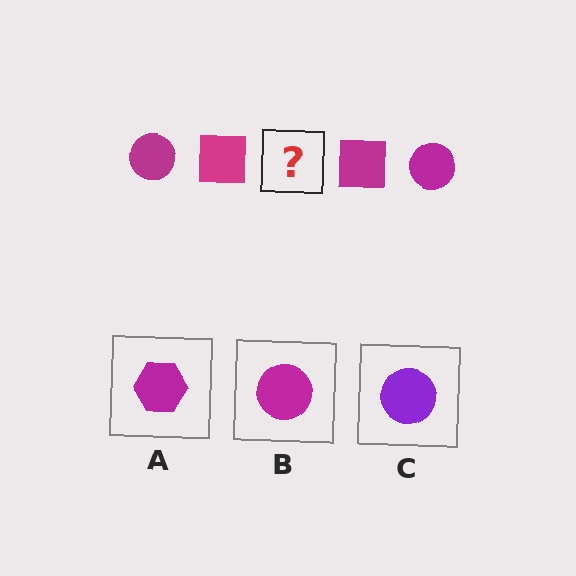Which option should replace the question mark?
Option B.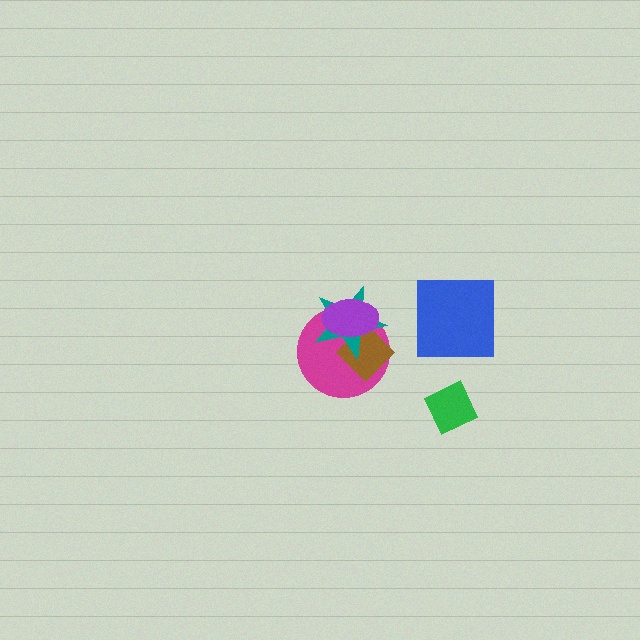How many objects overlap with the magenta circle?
3 objects overlap with the magenta circle.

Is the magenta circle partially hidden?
Yes, it is partially covered by another shape.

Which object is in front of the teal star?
The purple ellipse is in front of the teal star.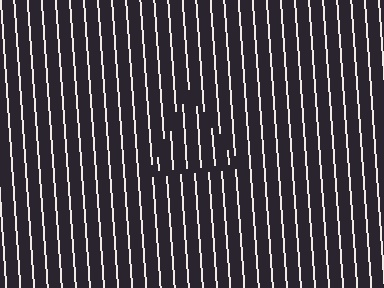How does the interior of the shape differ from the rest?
The interior of the shape contains the same grating, shifted by half a period — the contour is defined by the phase discontinuity where line-ends from the inner and outer gratings abut.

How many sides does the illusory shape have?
3 sides — the line-ends trace a triangle.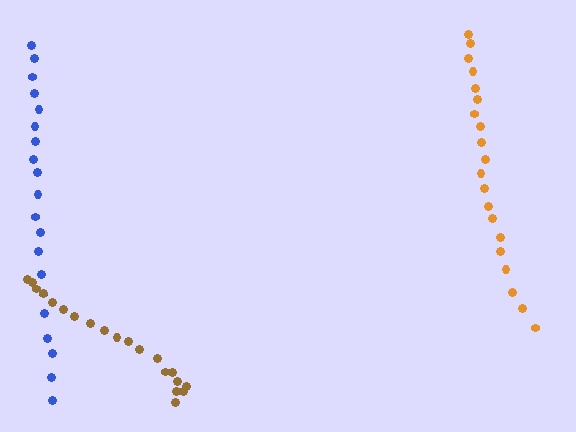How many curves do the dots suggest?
There are 3 distinct paths.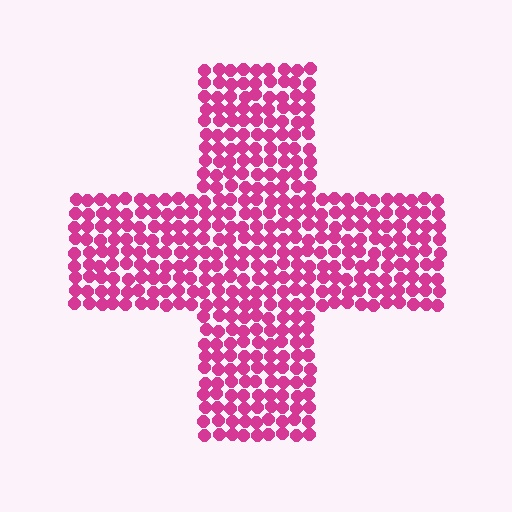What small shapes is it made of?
It is made of small circles.